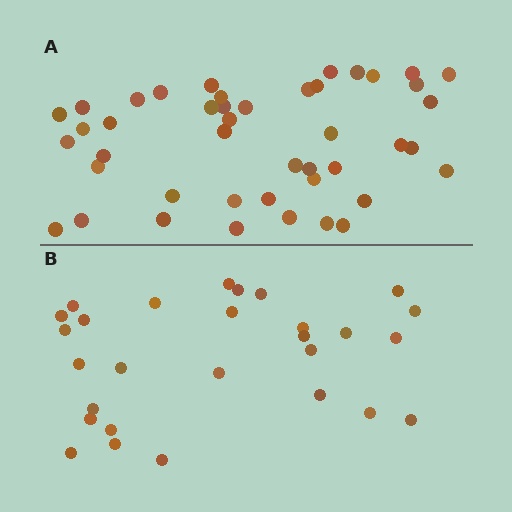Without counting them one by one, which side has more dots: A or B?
Region A (the top region) has more dots.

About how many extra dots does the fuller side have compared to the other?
Region A has approximately 15 more dots than region B.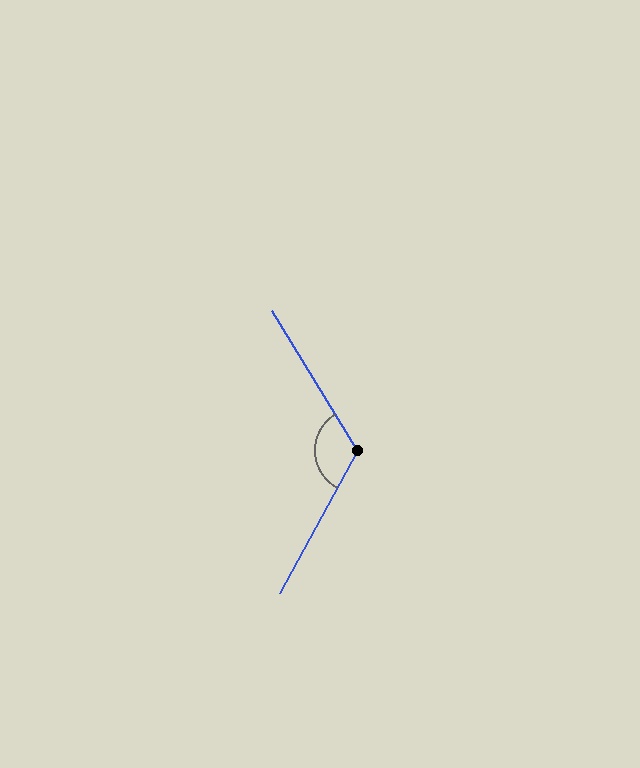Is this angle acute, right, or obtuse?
It is obtuse.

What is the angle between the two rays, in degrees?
Approximately 120 degrees.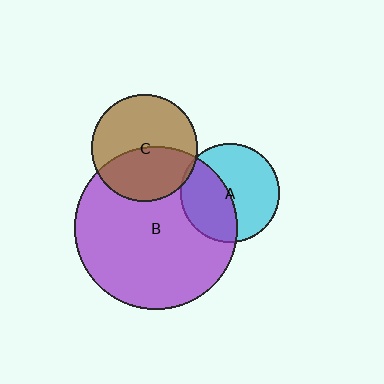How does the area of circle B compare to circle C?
Approximately 2.3 times.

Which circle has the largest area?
Circle B (purple).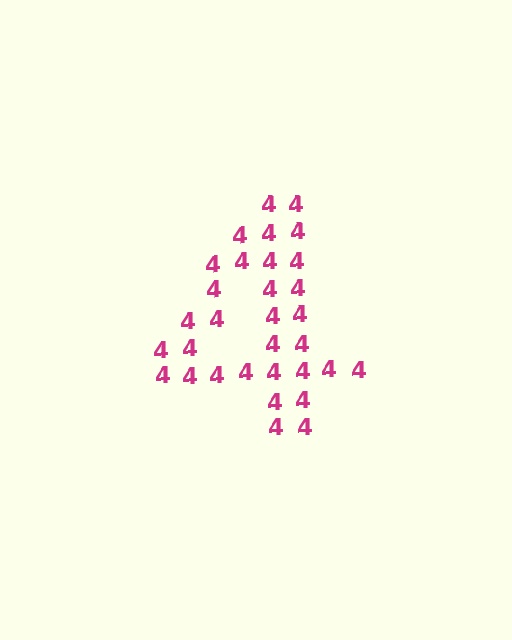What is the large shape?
The large shape is the digit 4.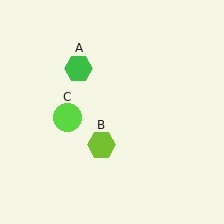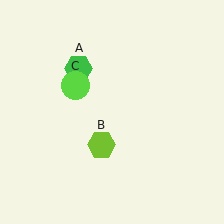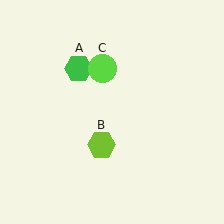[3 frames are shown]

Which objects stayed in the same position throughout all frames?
Green hexagon (object A) and lime hexagon (object B) remained stationary.